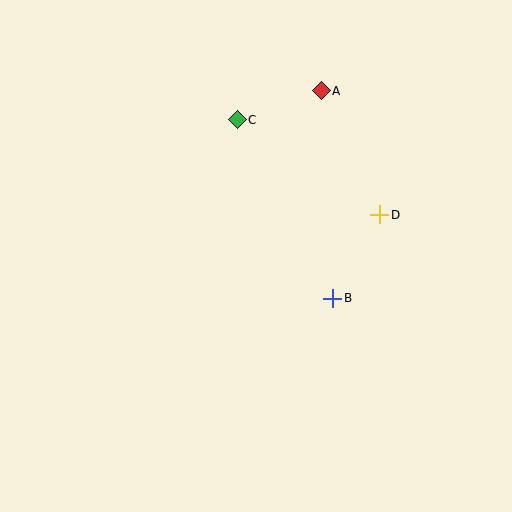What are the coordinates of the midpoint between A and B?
The midpoint between A and B is at (327, 195).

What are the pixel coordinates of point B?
Point B is at (333, 298).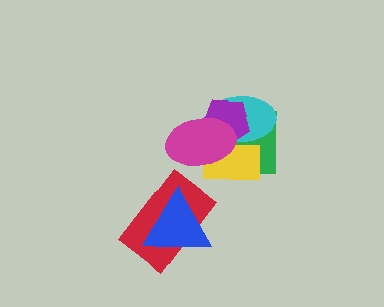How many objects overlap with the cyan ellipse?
4 objects overlap with the cyan ellipse.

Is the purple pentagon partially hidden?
Yes, it is partially covered by another shape.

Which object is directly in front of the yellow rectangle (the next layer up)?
The purple pentagon is directly in front of the yellow rectangle.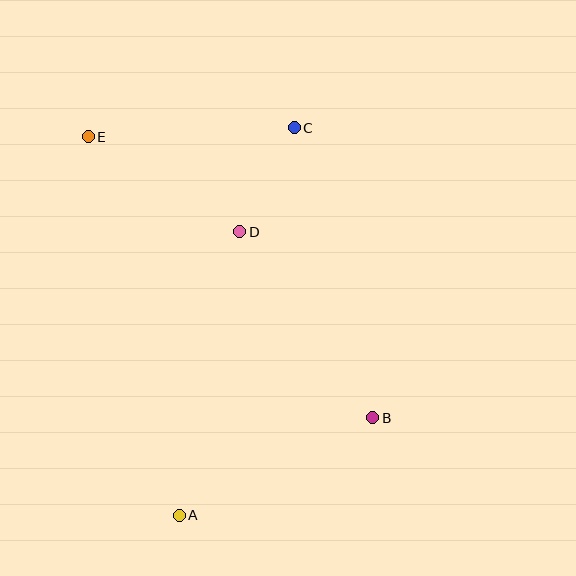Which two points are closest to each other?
Points C and D are closest to each other.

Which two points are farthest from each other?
Points A and C are farthest from each other.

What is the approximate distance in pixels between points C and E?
The distance between C and E is approximately 206 pixels.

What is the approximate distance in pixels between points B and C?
The distance between B and C is approximately 300 pixels.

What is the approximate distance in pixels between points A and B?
The distance between A and B is approximately 217 pixels.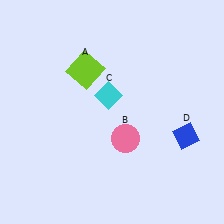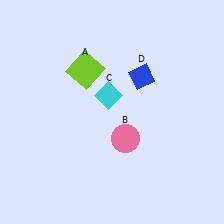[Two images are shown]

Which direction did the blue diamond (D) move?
The blue diamond (D) moved up.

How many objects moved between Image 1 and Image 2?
1 object moved between the two images.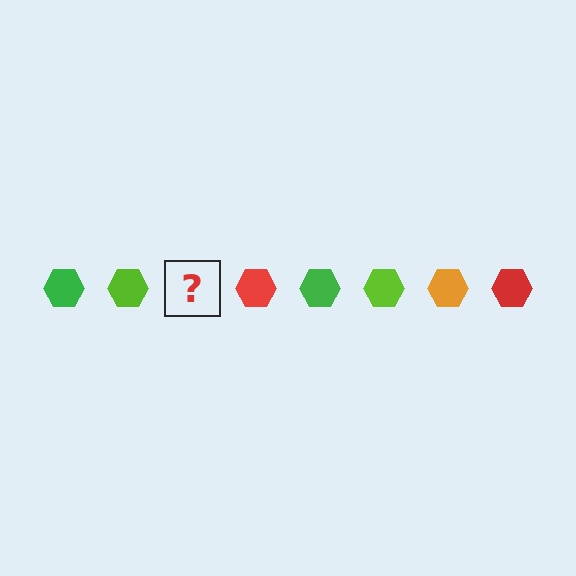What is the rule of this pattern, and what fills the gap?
The rule is that the pattern cycles through green, lime, orange, red hexagons. The gap should be filled with an orange hexagon.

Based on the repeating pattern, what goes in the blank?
The blank should be an orange hexagon.